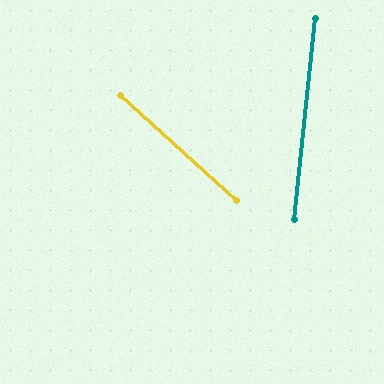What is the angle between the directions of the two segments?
Approximately 54 degrees.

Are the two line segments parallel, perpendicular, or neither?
Neither parallel nor perpendicular — they differ by about 54°.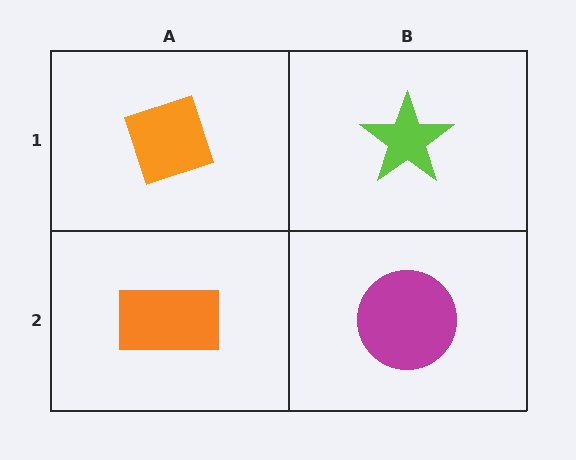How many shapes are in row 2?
2 shapes.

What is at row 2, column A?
An orange rectangle.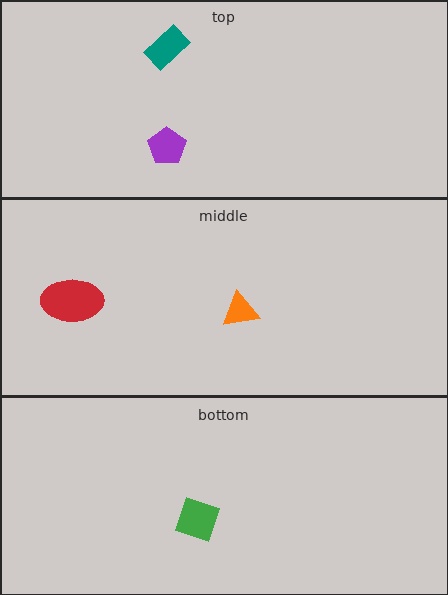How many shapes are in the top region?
2.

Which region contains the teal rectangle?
The top region.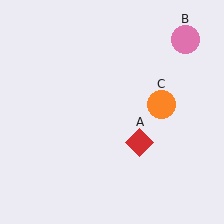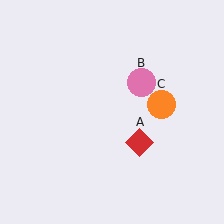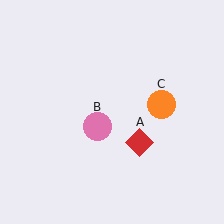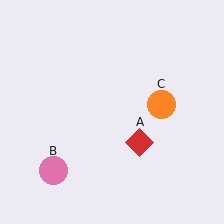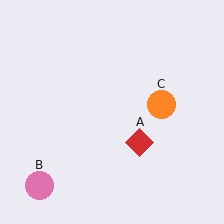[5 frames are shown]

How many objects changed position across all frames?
1 object changed position: pink circle (object B).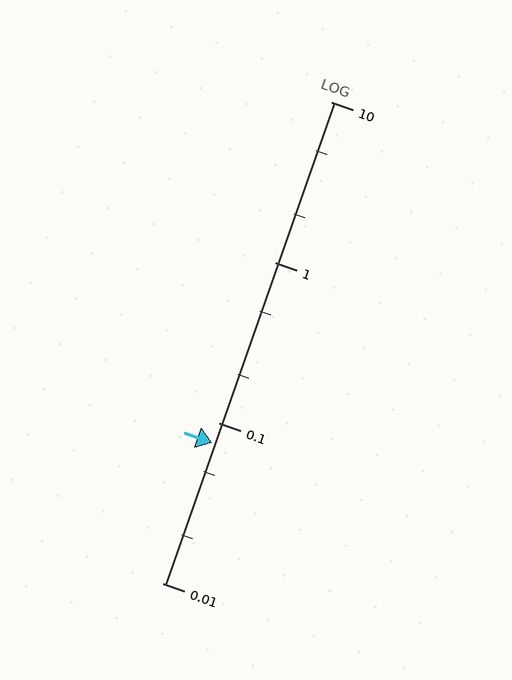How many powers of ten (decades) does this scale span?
The scale spans 3 decades, from 0.01 to 10.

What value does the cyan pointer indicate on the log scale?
The pointer indicates approximately 0.075.